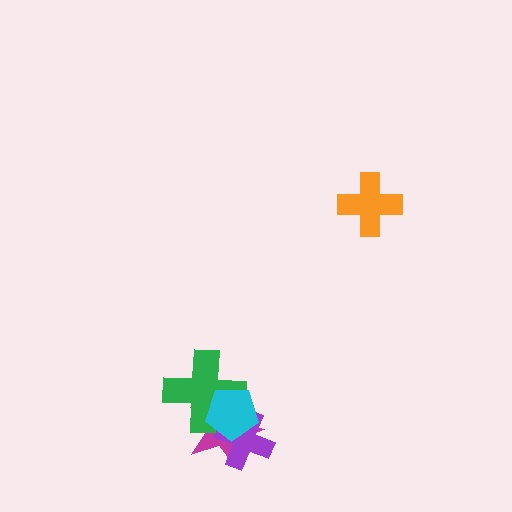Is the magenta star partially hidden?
Yes, it is partially covered by another shape.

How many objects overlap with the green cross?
3 objects overlap with the green cross.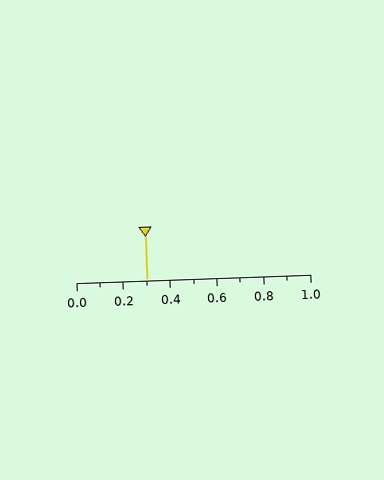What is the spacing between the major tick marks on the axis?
The major ticks are spaced 0.2 apart.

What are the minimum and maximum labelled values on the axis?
The axis runs from 0.0 to 1.0.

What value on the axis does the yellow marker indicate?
The marker indicates approximately 0.3.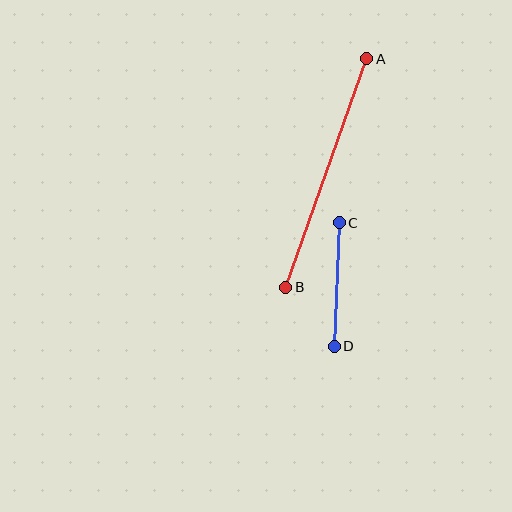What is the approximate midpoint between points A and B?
The midpoint is at approximately (326, 173) pixels.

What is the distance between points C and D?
The distance is approximately 124 pixels.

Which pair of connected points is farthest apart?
Points A and B are farthest apart.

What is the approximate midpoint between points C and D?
The midpoint is at approximately (337, 285) pixels.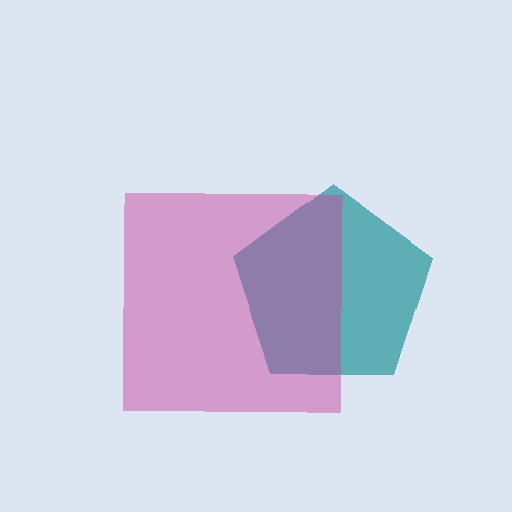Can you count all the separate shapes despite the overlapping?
Yes, there are 2 separate shapes.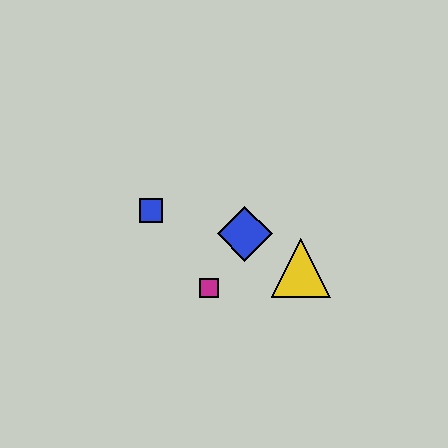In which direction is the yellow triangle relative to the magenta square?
The yellow triangle is to the right of the magenta square.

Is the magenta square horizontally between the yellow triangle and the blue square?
Yes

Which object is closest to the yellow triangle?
The blue diamond is closest to the yellow triangle.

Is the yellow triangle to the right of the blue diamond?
Yes